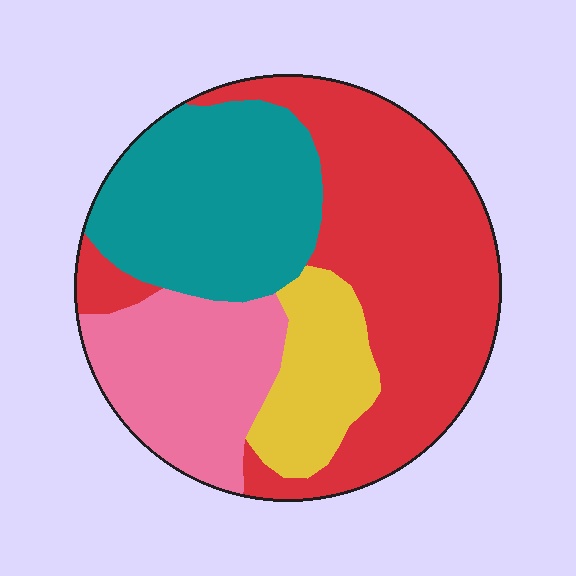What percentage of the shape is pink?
Pink takes up about one fifth (1/5) of the shape.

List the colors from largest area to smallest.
From largest to smallest: red, teal, pink, yellow.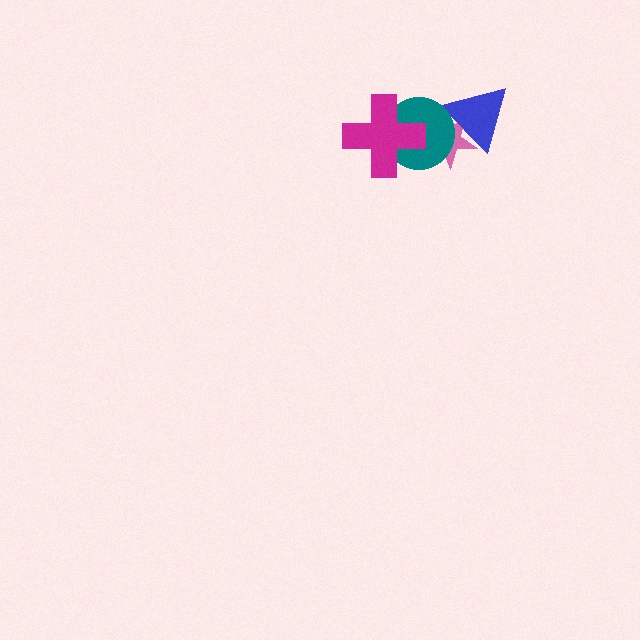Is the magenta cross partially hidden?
No, no other shape covers it.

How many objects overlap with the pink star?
2 objects overlap with the pink star.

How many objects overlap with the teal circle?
3 objects overlap with the teal circle.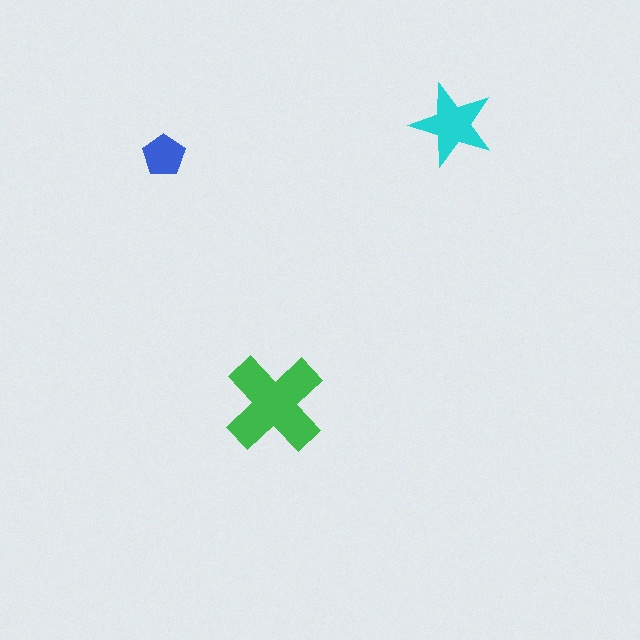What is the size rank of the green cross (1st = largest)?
1st.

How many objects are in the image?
There are 3 objects in the image.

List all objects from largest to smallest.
The green cross, the cyan star, the blue pentagon.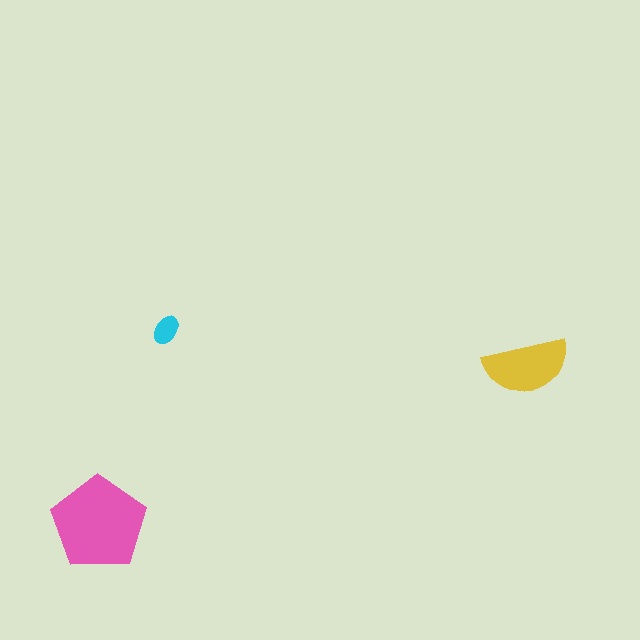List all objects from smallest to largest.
The cyan ellipse, the yellow semicircle, the pink pentagon.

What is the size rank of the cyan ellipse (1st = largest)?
3rd.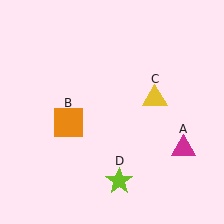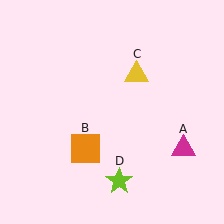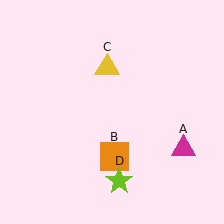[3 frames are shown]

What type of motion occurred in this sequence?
The orange square (object B), yellow triangle (object C) rotated counterclockwise around the center of the scene.